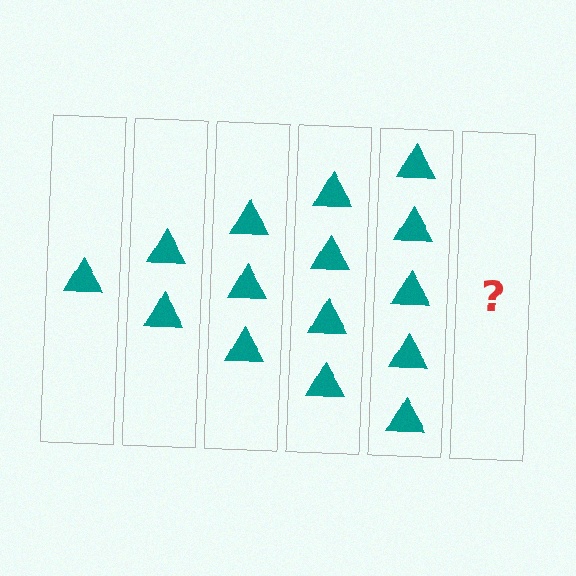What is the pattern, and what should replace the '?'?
The pattern is that each step adds one more triangle. The '?' should be 6 triangles.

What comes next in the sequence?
The next element should be 6 triangles.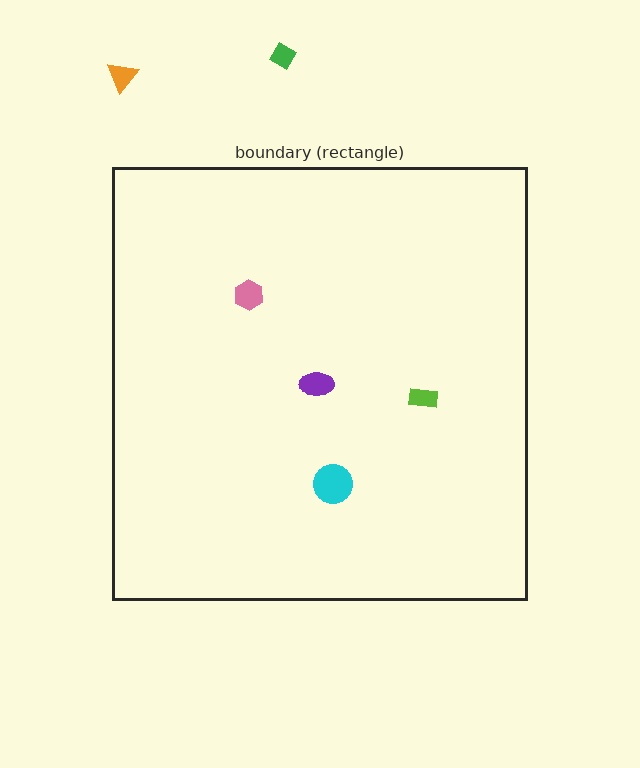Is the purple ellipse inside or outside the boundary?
Inside.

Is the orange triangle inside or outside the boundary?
Outside.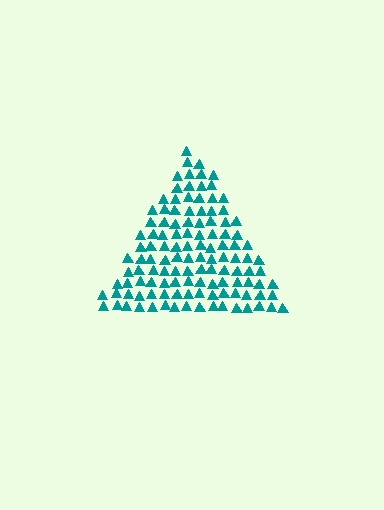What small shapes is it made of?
It is made of small triangles.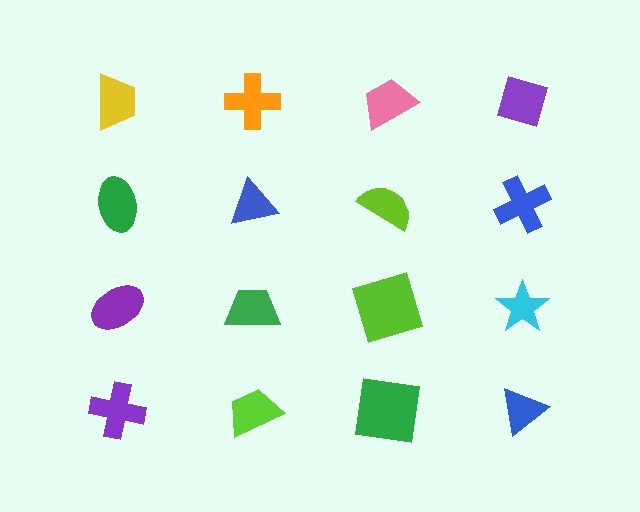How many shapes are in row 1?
4 shapes.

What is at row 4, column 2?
A lime trapezoid.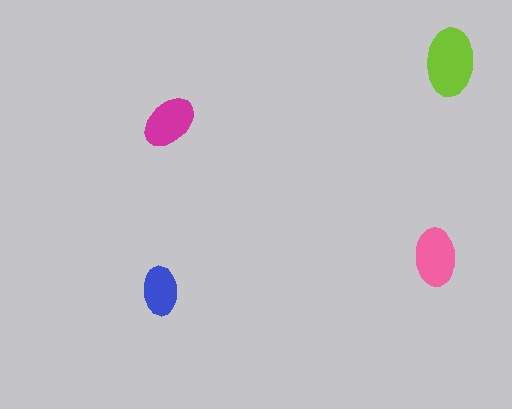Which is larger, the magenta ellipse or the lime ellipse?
The lime one.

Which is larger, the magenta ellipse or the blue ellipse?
The magenta one.